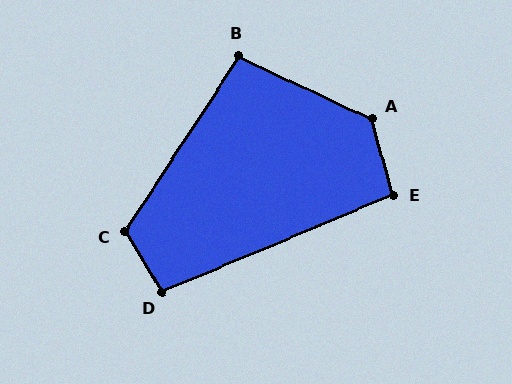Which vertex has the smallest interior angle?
E, at approximately 97 degrees.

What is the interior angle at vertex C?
Approximately 115 degrees (obtuse).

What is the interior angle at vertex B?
Approximately 98 degrees (obtuse).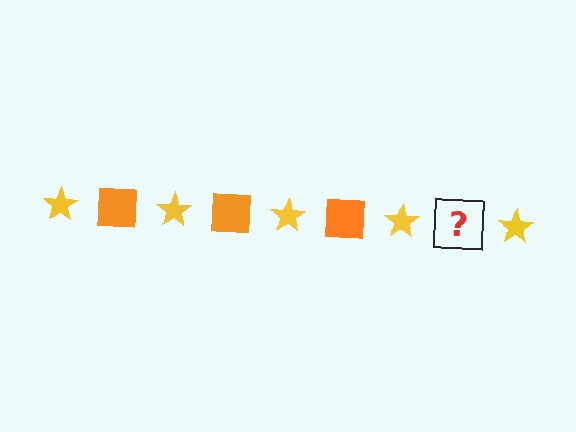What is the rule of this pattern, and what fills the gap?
The rule is that the pattern alternates between yellow star and orange square. The gap should be filled with an orange square.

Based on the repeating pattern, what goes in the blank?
The blank should be an orange square.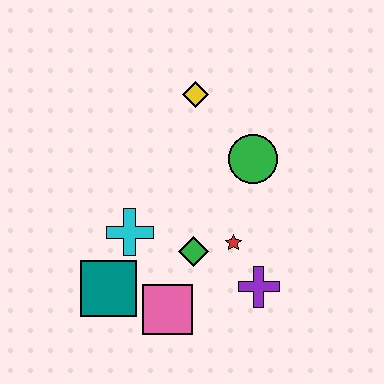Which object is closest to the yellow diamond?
The green circle is closest to the yellow diamond.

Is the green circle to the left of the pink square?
No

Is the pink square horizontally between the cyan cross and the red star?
Yes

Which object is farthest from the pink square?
The yellow diamond is farthest from the pink square.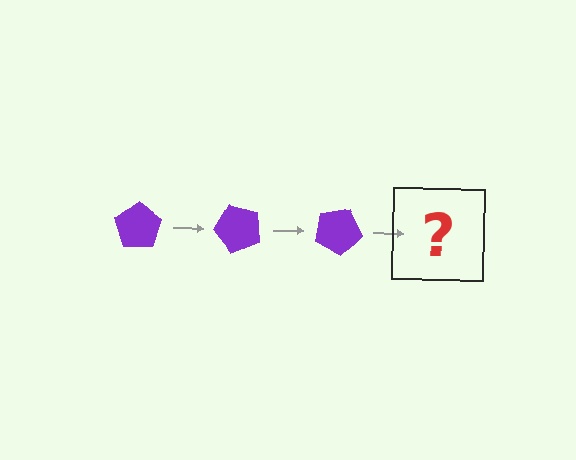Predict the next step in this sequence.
The next step is a purple pentagon rotated 150 degrees.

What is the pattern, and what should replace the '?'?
The pattern is that the pentagon rotates 50 degrees each step. The '?' should be a purple pentagon rotated 150 degrees.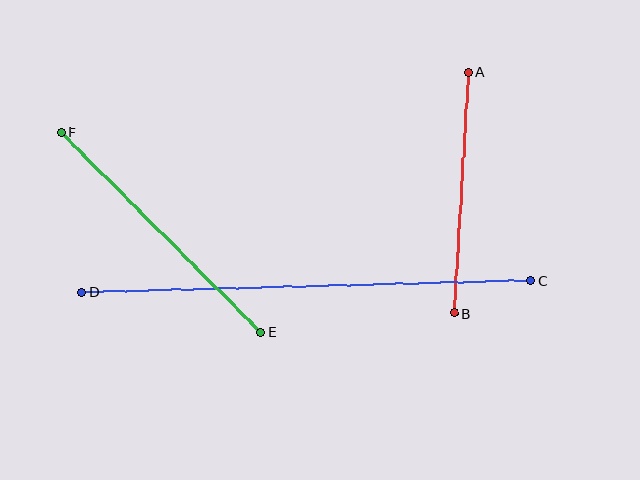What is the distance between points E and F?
The distance is approximately 283 pixels.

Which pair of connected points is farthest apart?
Points C and D are farthest apart.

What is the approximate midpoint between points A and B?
The midpoint is at approximately (461, 192) pixels.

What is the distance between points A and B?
The distance is approximately 242 pixels.